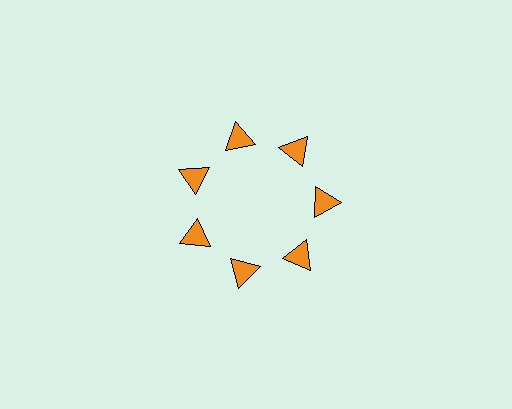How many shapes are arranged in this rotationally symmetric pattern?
There are 7 shapes, arranged in 7 groups of 1.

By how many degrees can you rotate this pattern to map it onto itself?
The pattern maps onto itself every 51 degrees of rotation.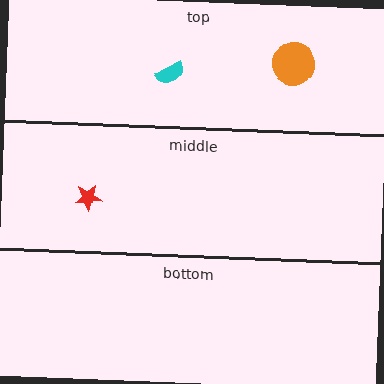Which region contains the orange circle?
The top region.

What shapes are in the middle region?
The red star.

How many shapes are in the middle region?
1.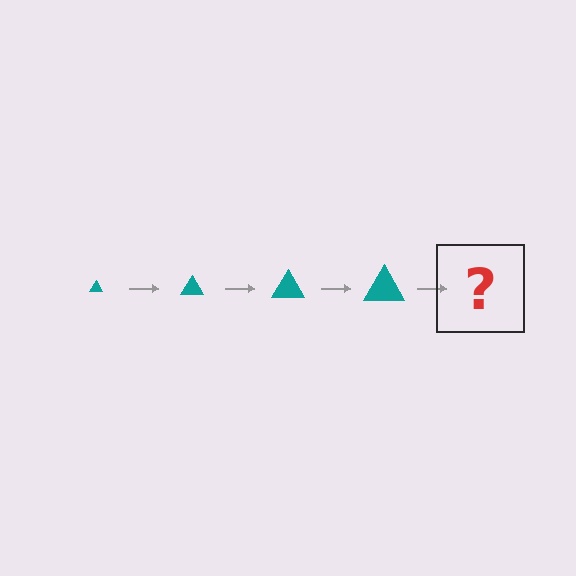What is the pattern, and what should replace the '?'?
The pattern is that the triangle gets progressively larger each step. The '?' should be a teal triangle, larger than the previous one.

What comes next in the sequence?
The next element should be a teal triangle, larger than the previous one.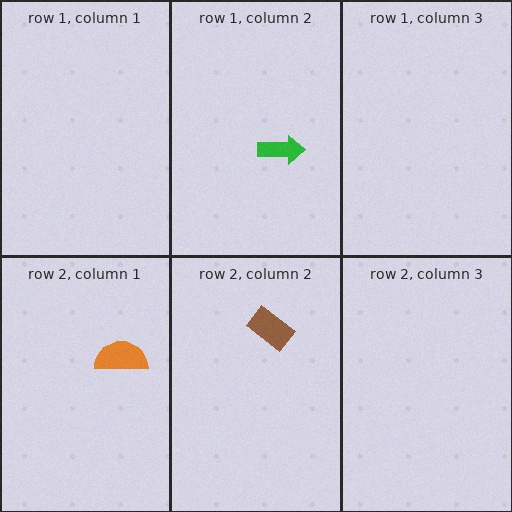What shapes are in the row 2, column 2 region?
The brown rectangle.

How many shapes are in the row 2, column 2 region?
1.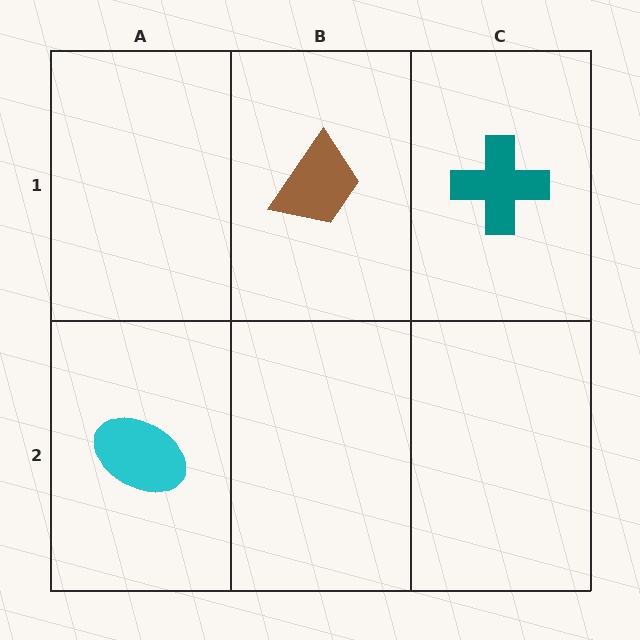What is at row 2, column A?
A cyan ellipse.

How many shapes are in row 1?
2 shapes.